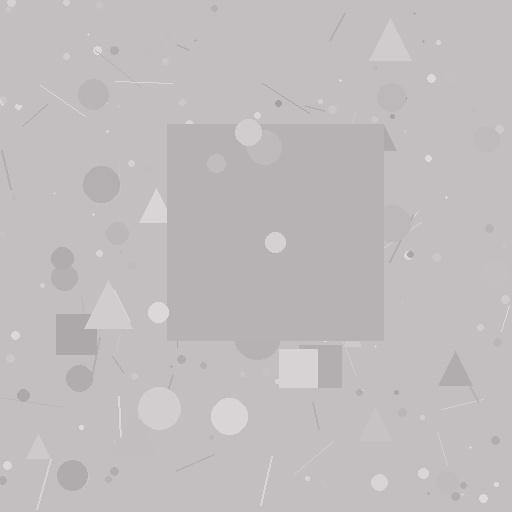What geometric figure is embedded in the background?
A square is embedded in the background.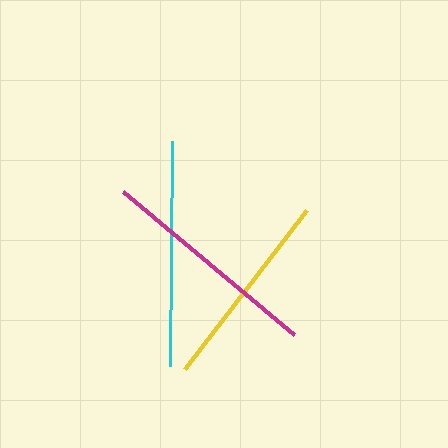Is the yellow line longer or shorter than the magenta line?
The magenta line is longer than the yellow line.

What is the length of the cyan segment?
The cyan segment is approximately 225 pixels long.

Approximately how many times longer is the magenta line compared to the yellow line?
The magenta line is approximately 1.1 times the length of the yellow line.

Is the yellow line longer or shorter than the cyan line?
The cyan line is longer than the yellow line.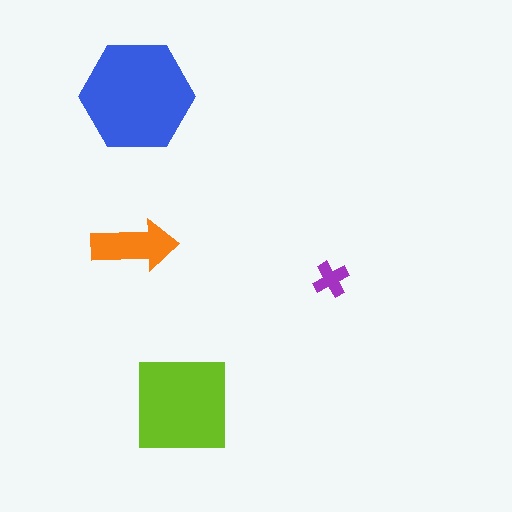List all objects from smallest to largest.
The purple cross, the orange arrow, the lime square, the blue hexagon.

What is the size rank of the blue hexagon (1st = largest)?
1st.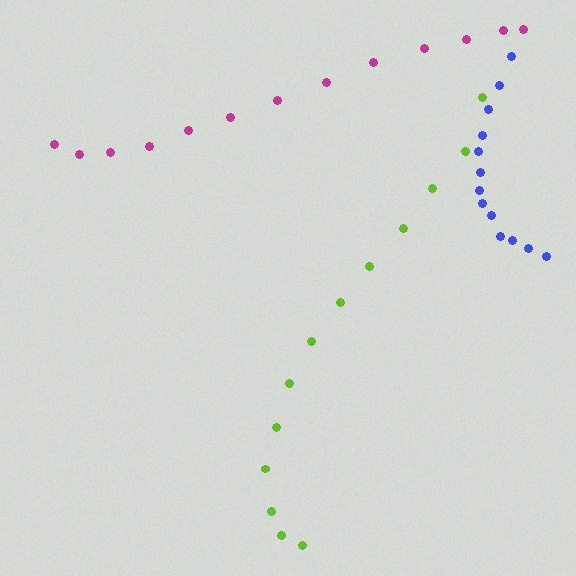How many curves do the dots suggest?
There are 3 distinct paths.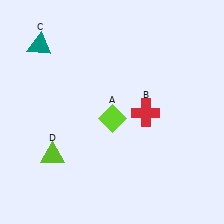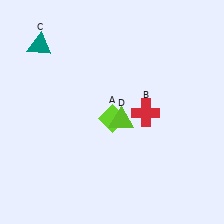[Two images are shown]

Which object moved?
The lime triangle (D) moved right.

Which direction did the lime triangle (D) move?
The lime triangle (D) moved right.